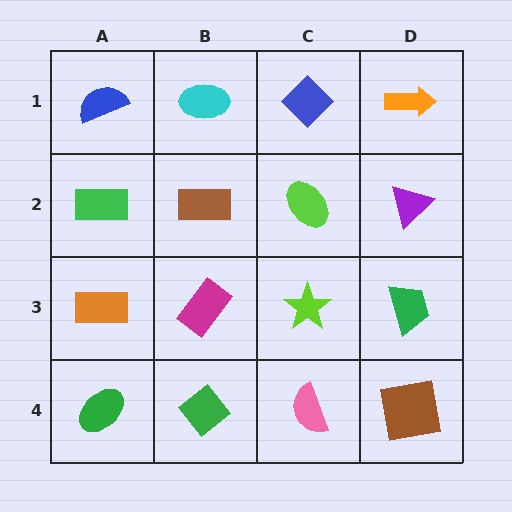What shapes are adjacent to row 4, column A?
An orange rectangle (row 3, column A), a green diamond (row 4, column B).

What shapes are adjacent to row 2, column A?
A blue semicircle (row 1, column A), an orange rectangle (row 3, column A), a brown rectangle (row 2, column B).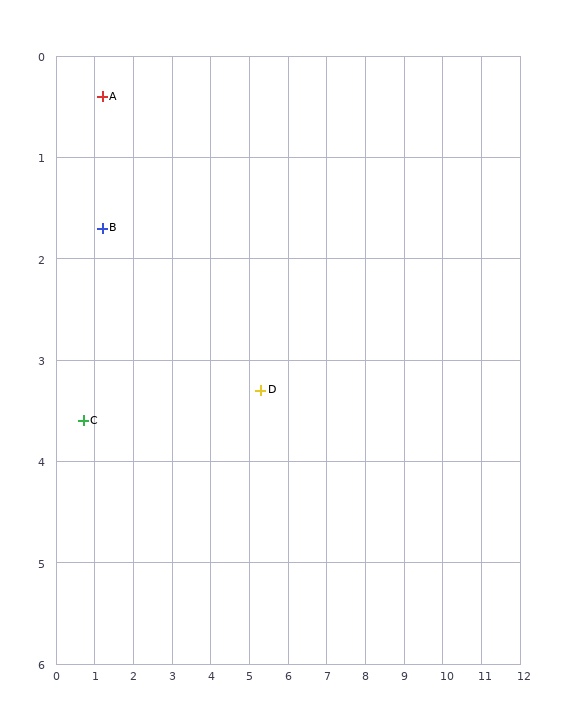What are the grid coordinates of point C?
Point C is at approximately (0.7, 3.6).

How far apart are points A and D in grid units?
Points A and D are about 5.0 grid units apart.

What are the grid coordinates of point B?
Point B is at approximately (1.2, 1.7).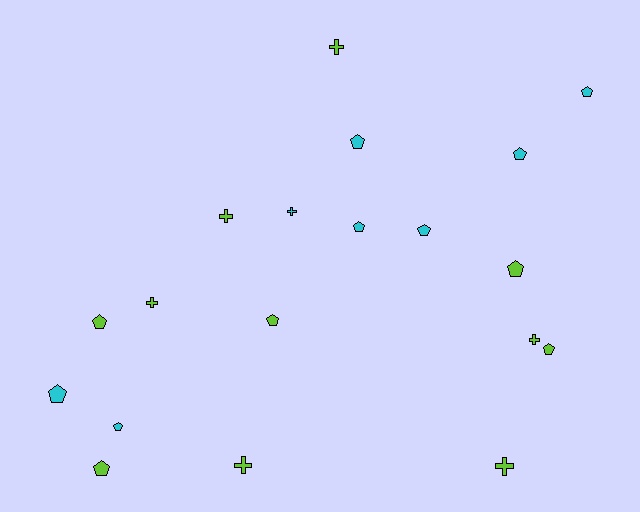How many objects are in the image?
There are 19 objects.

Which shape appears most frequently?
Pentagon, with 12 objects.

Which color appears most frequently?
Lime, with 11 objects.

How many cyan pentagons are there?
There are 7 cyan pentagons.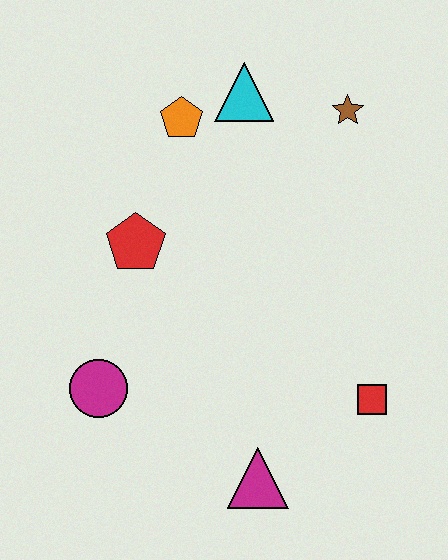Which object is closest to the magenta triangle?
The red square is closest to the magenta triangle.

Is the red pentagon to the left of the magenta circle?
No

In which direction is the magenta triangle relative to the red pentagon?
The magenta triangle is below the red pentagon.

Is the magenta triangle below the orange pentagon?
Yes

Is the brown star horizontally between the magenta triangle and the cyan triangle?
No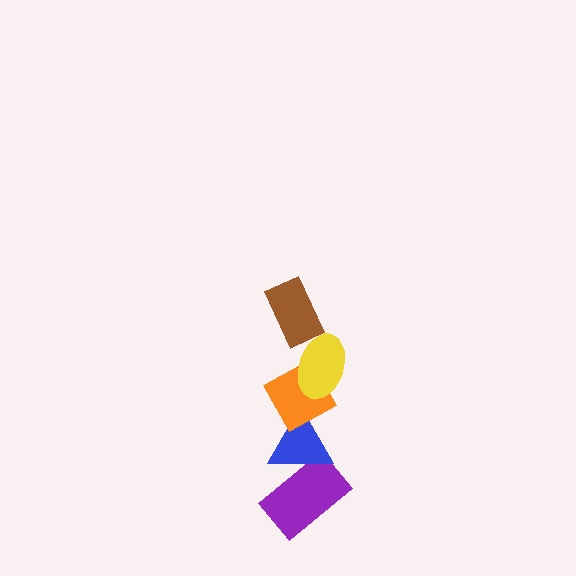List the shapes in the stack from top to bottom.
From top to bottom: the brown rectangle, the yellow ellipse, the orange diamond, the blue triangle, the purple rectangle.